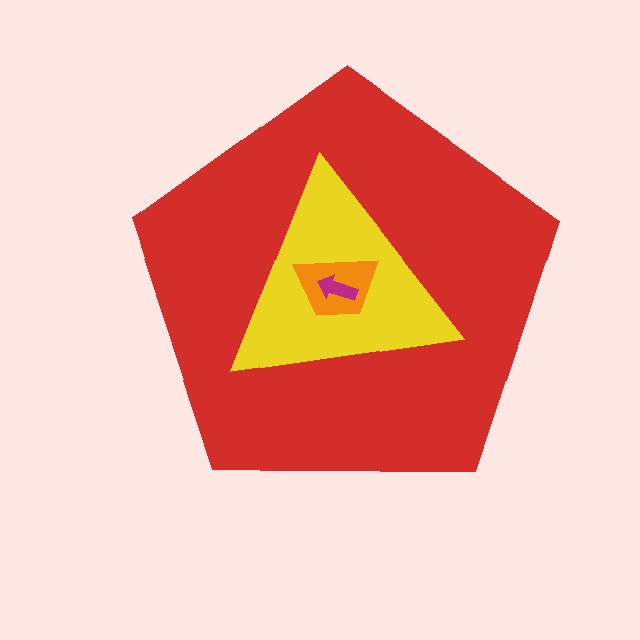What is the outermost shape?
The red pentagon.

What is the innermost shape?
The magenta arrow.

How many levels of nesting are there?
4.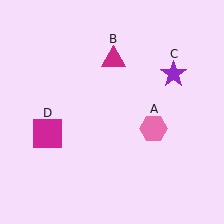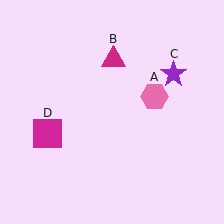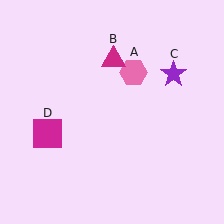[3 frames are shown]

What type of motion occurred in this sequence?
The pink hexagon (object A) rotated counterclockwise around the center of the scene.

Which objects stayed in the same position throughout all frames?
Magenta triangle (object B) and purple star (object C) and magenta square (object D) remained stationary.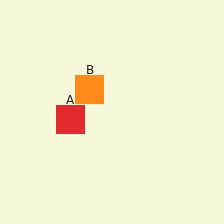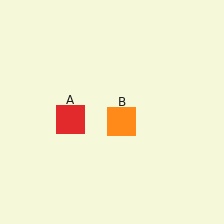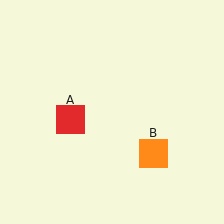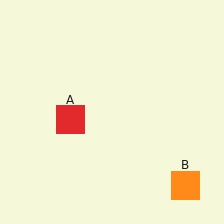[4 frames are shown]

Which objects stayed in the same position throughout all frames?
Red square (object A) remained stationary.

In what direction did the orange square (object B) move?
The orange square (object B) moved down and to the right.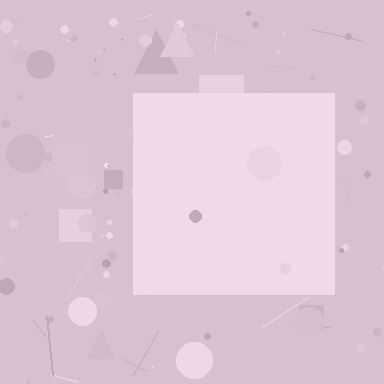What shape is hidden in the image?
A square is hidden in the image.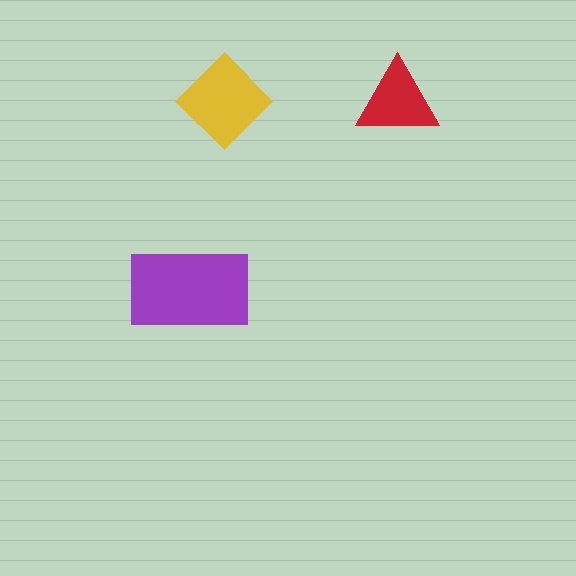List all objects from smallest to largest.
The red triangle, the yellow diamond, the purple rectangle.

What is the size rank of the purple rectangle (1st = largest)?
1st.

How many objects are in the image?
There are 3 objects in the image.